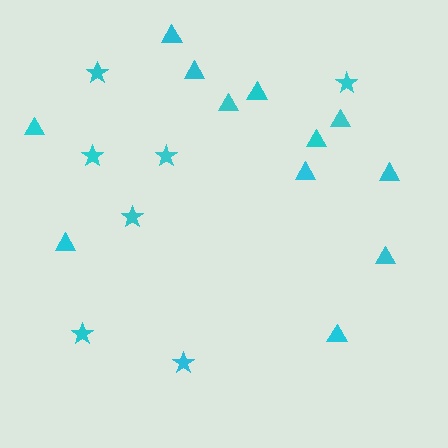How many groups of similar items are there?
There are 2 groups: one group of triangles (12) and one group of stars (7).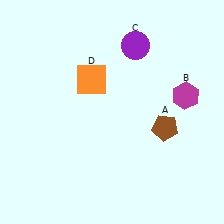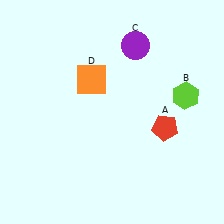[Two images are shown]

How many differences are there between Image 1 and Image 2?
There are 2 differences between the two images.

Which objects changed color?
A changed from brown to red. B changed from magenta to lime.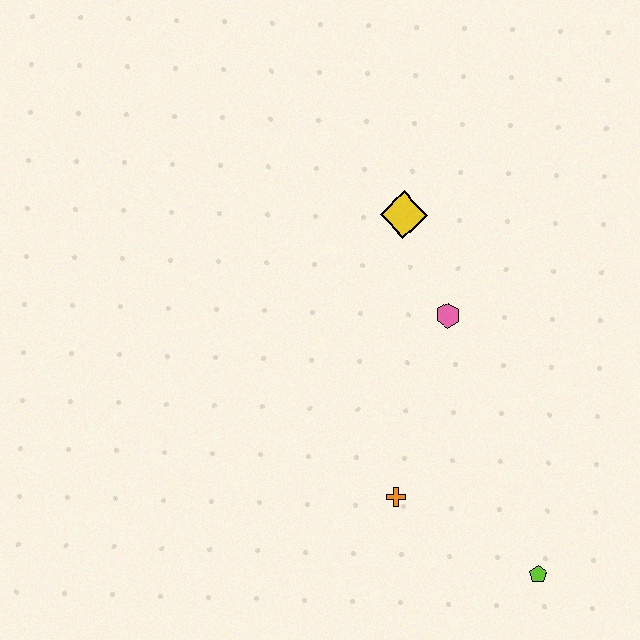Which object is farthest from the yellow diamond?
The lime pentagon is farthest from the yellow diamond.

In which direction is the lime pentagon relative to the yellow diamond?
The lime pentagon is below the yellow diamond.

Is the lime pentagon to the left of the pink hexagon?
No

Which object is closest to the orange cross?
The lime pentagon is closest to the orange cross.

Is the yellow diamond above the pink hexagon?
Yes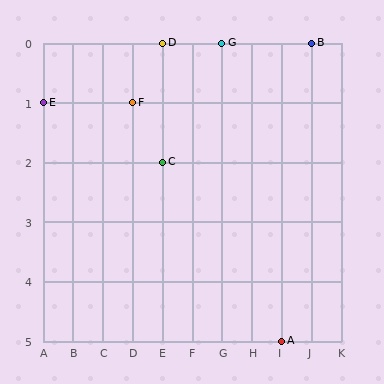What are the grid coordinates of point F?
Point F is at grid coordinates (D, 1).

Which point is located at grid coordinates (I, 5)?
Point A is at (I, 5).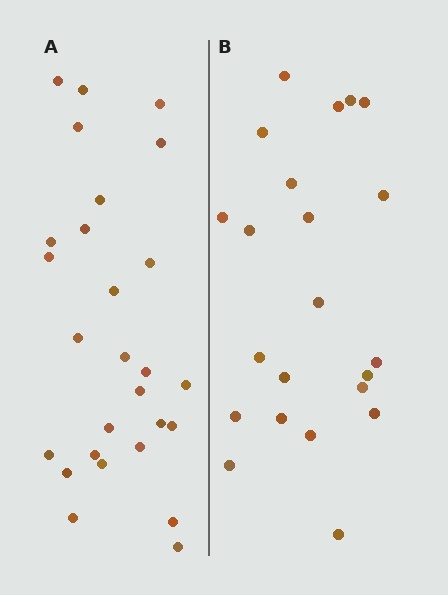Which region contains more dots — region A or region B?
Region A (the left region) has more dots.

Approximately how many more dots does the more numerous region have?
Region A has about 5 more dots than region B.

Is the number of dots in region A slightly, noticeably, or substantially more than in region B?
Region A has only slightly more — the two regions are fairly close. The ratio is roughly 1.2 to 1.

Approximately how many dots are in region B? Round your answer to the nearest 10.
About 20 dots. (The exact count is 22, which rounds to 20.)